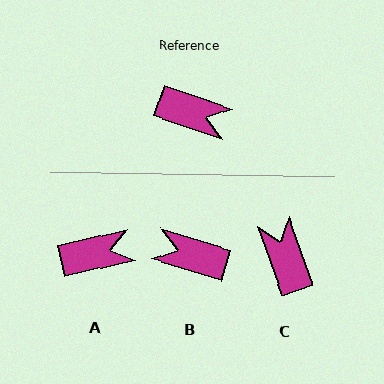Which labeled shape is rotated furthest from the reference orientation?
B, about 178 degrees away.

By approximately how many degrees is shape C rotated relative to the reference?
Approximately 128 degrees counter-clockwise.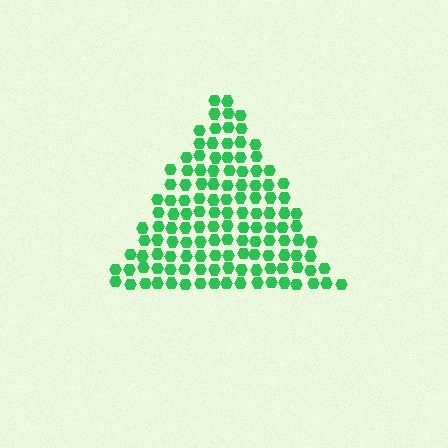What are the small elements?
The small elements are hexagons.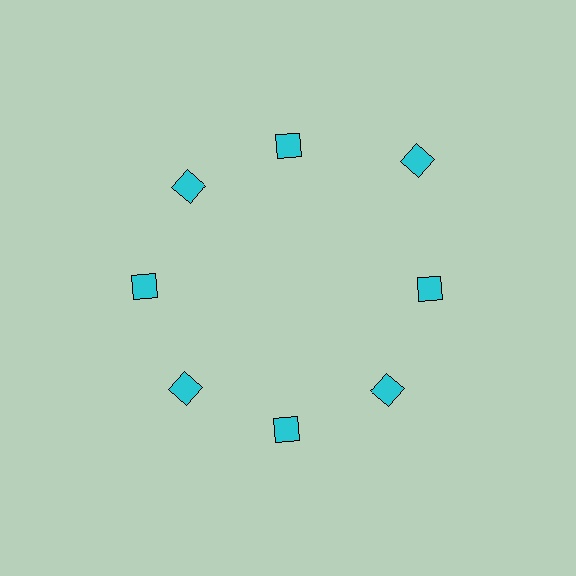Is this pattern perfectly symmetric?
No. The 8 cyan squares are arranged in a ring, but one element near the 2 o'clock position is pushed outward from the center, breaking the 8-fold rotational symmetry.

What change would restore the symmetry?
The symmetry would be restored by moving it inward, back onto the ring so that all 8 squares sit at equal angles and equal distance from the center.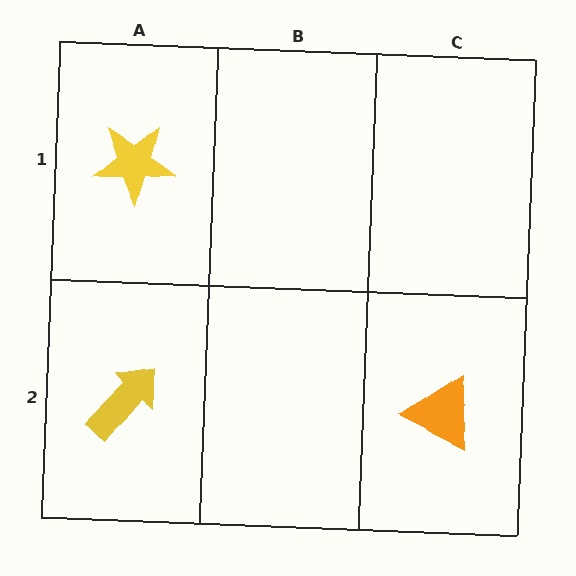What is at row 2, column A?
A yellow arrow.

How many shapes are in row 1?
1 shape.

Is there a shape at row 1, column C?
No, that cell is empty.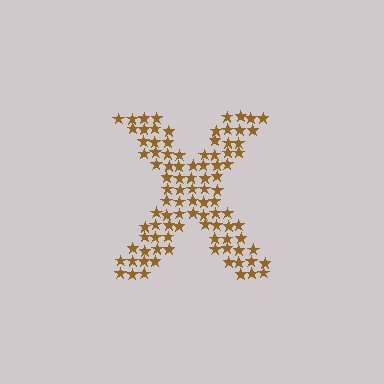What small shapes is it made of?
It is made of small stars.